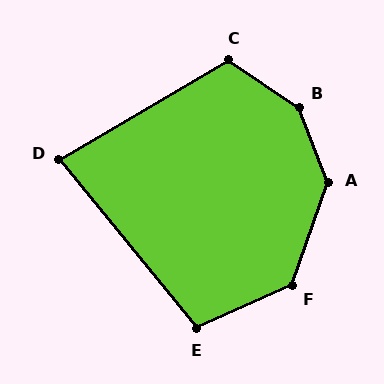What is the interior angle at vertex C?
Approximately 116 degrees (obtuse).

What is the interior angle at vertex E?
Approximately 104 degrees (obtuse).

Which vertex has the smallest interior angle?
D, at approximately 81 degrees.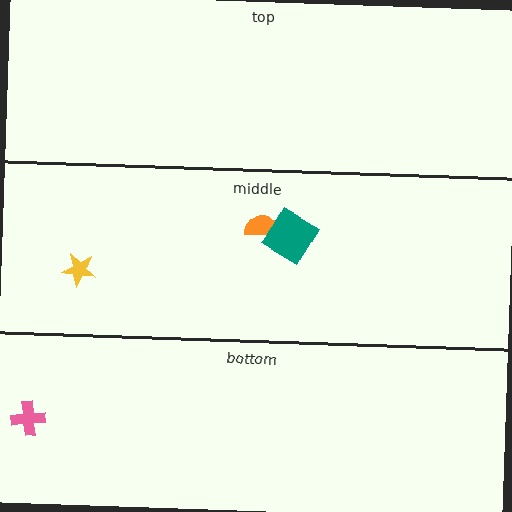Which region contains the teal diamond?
The middle region.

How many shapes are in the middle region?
3.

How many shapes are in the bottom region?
1.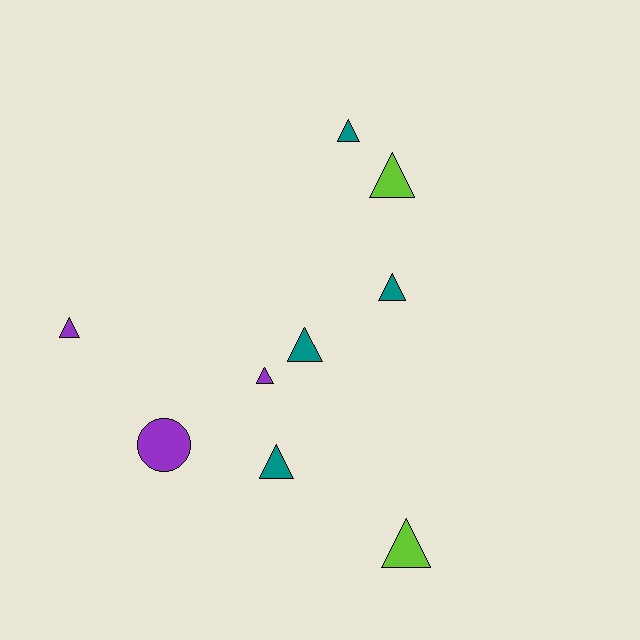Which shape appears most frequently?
Triangle, with 8 objects.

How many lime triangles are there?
There are 2 lime triangles.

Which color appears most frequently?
Teal, with 4 objects.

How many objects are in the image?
There are 9 objects.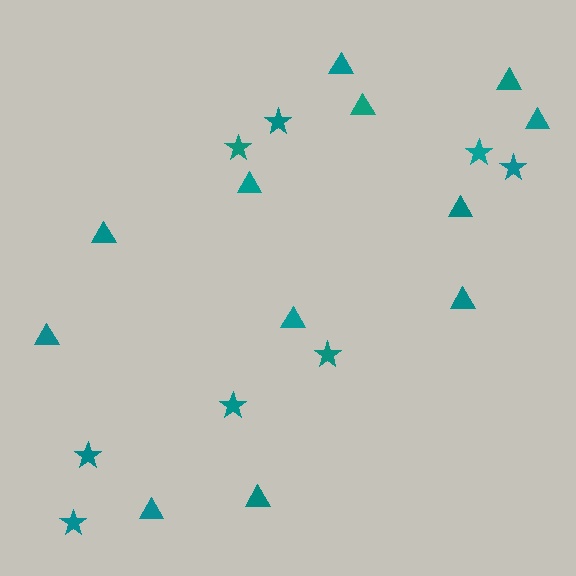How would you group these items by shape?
There are 2 groups: one group of stars (8) and one group of triangles (12).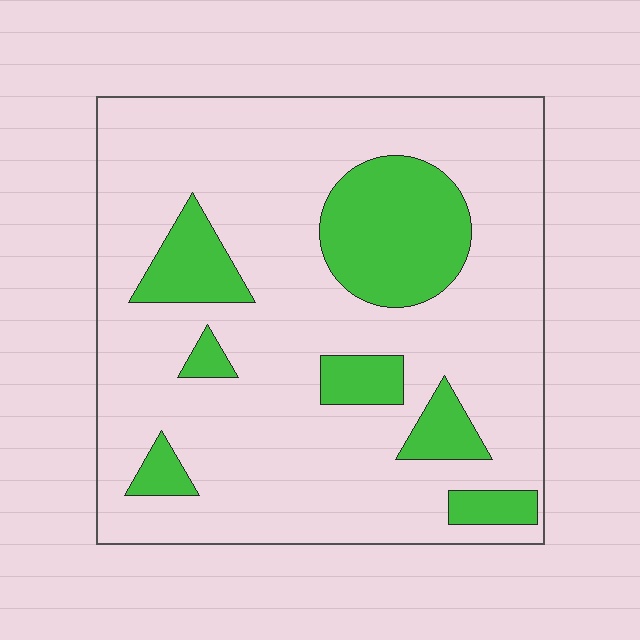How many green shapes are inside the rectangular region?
7.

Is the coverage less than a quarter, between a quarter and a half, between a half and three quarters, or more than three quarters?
Less than a quarter.